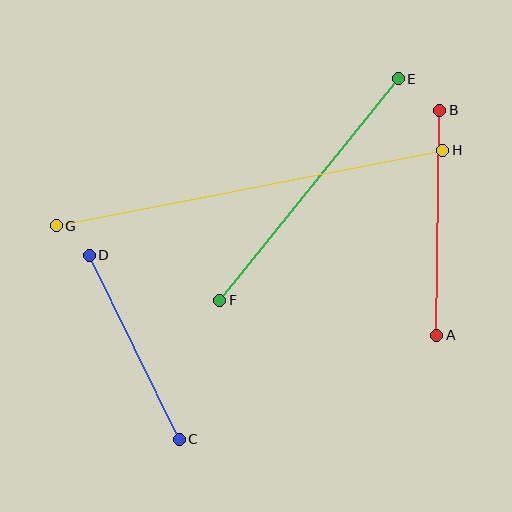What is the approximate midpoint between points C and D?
The midpoint is at approximately (134, 347) pixels.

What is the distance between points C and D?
The distance is approximately 205 pixels.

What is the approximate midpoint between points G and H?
The midpoint is at approximately (250, 188) pixels.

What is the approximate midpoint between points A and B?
The midpoint is at approximately (438, 223) pixels.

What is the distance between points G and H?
The distance is approximately 394 pixels.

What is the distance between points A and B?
The distance is approximately 225 pixels.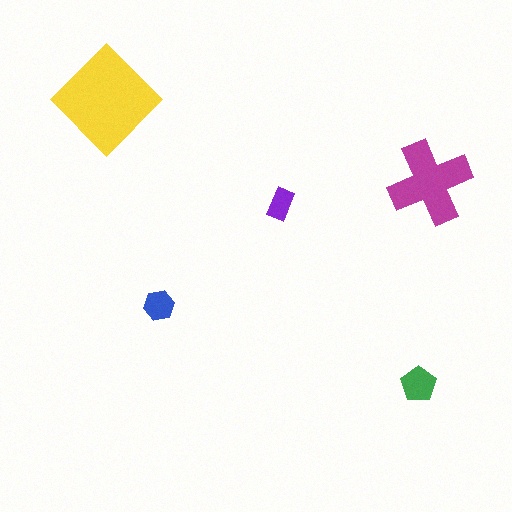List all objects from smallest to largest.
The purple rectangle, the blue hexagon, the green pentagon, the magenta cross, the yellow diamond.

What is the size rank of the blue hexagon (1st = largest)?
4th.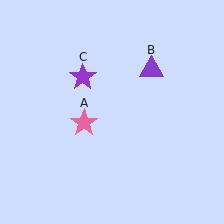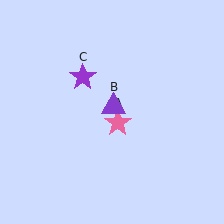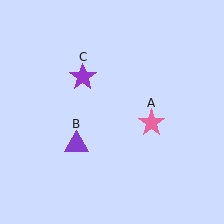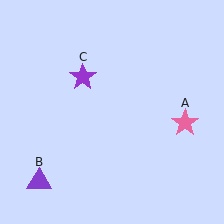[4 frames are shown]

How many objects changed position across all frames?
2 objects changed position: pink star (object A), purple triangle (object B).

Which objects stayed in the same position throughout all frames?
Purple star (object C) remained stationary.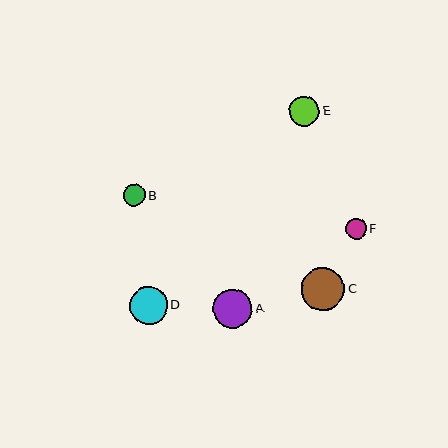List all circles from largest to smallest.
From largest to smallest: C, A, D, E, F, B.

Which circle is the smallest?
Circle B is the smallest with a size of approximately 21 pixels.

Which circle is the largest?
Circle C is the largest with a size of approximately 43 pixels.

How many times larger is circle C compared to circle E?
Circle C is approximately 1.4 times the size of circle E.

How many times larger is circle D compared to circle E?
Circle D is approximately 1.3 times the size of circle E.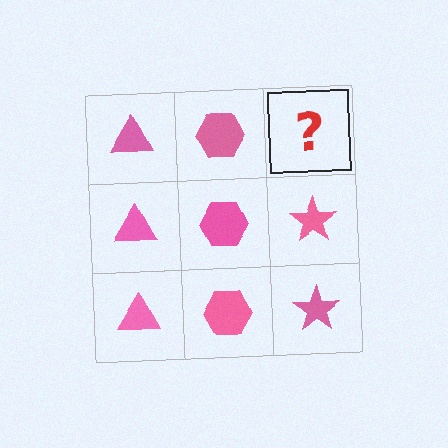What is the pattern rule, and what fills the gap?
The rule is that each column has a consistent shape. The gap should be filled with a pink star.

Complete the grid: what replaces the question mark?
The question mark should be replaced with a pink star.